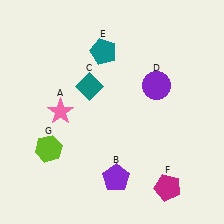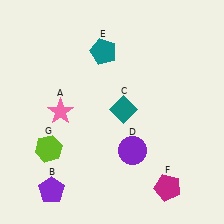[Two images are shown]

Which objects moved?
The objects that moved are: the purple pentagon (B), the teal diamond (C), the purple circle (D).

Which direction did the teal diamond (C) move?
The teal diamond (C) moved right.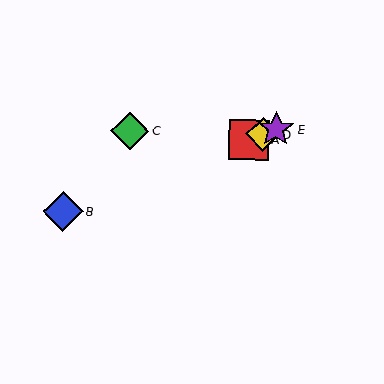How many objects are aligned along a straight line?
4 objects (A, B, D, E) are aligned along a straight line.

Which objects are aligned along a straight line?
Objects A, B, D, E are aligned along a straight line.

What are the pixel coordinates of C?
Object C is at (130, 131).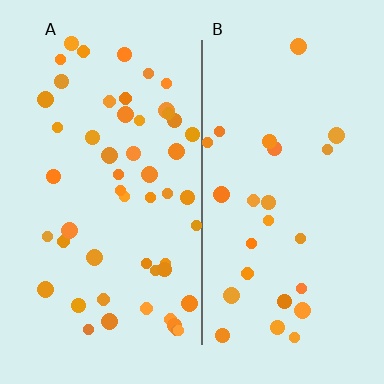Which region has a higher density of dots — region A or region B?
A (the left).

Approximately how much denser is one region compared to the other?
Approximately 2.0× — region A over region B.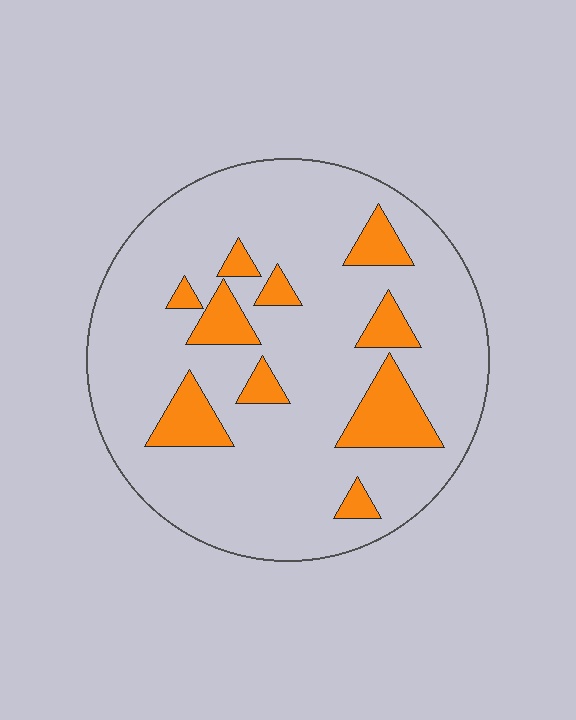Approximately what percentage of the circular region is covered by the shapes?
Approximately 15%.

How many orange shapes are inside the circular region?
10.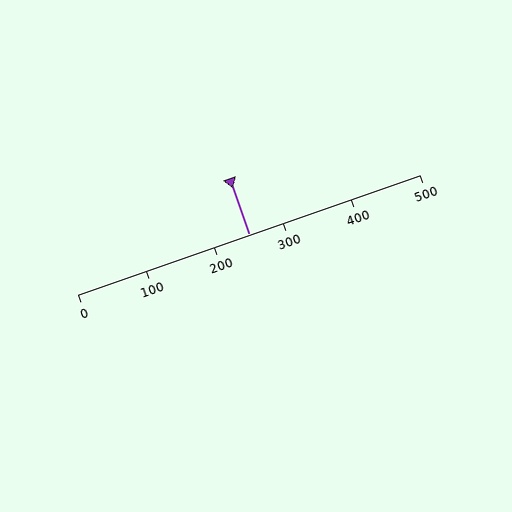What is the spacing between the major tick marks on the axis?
The major ticks are spaced 100 apart.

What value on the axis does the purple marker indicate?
The marker indicates approximately 250.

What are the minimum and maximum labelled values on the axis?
The axis runs from 0 to 500.